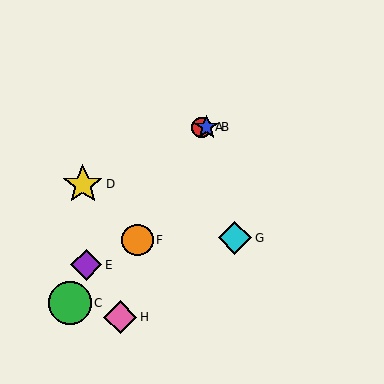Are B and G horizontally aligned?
No, B is at y≈127 and G is at y≈238.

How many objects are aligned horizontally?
2 objects (A, B) are aligned horizontally.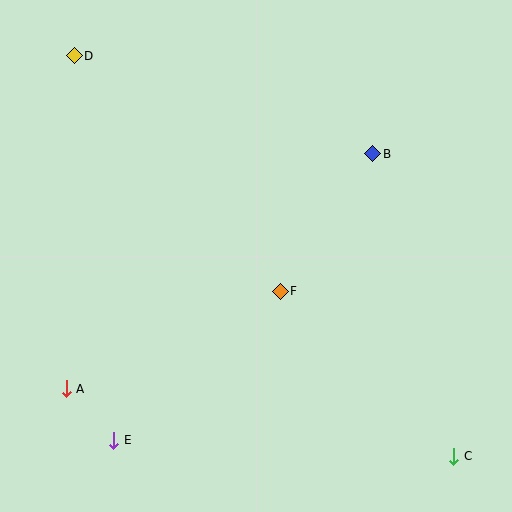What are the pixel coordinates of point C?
Point C is at (454, 456).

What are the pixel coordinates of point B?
Point B is at (373, 154).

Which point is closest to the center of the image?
Point F at (280, 291) is closest to the center.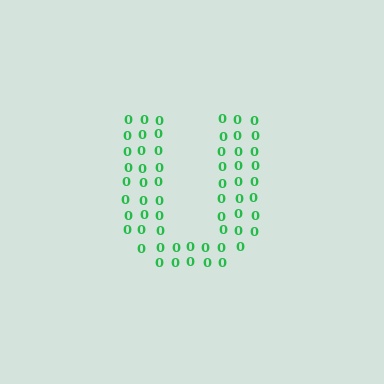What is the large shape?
The large shape is the letter U.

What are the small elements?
The small elements are digit 0's.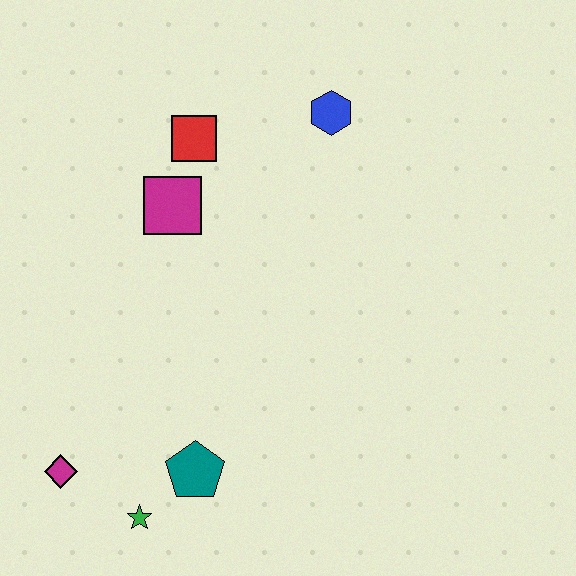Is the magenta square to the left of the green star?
No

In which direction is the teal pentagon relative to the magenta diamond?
The teal pentagon is to the right of the magenta diamond.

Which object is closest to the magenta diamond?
The green star is closest to the magenta diamond.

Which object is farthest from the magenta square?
The green star is farthest from the magenta square.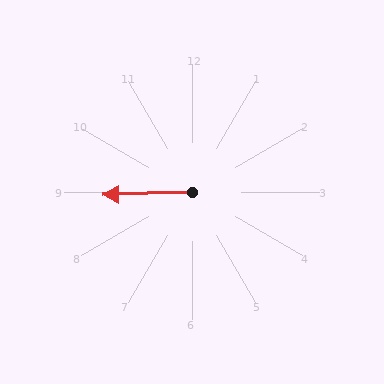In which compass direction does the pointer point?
West.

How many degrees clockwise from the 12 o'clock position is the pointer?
Approximately 268 degrees.